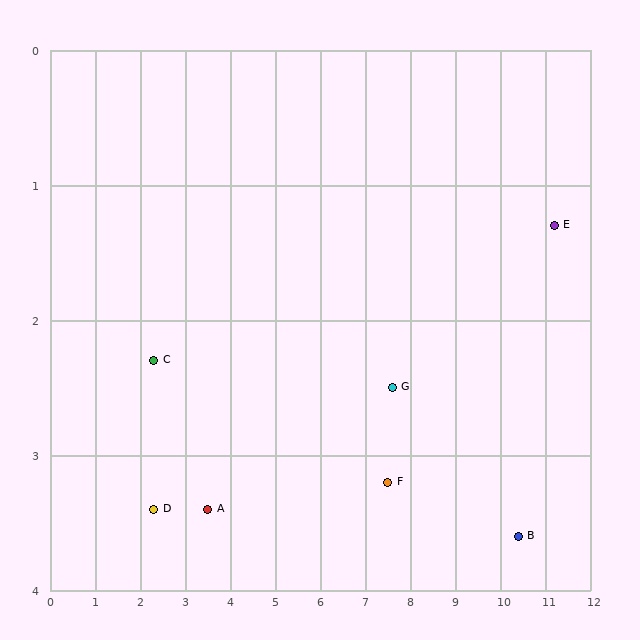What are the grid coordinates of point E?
Point E is at approximately (11.2, 1.3).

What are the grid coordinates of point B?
Point B is at approximately (10.4, 3.6).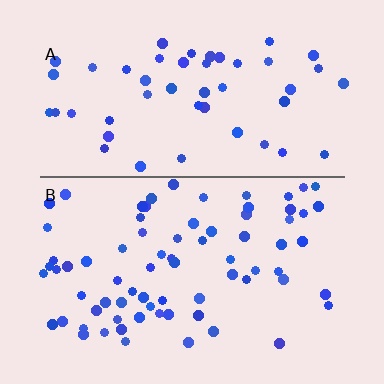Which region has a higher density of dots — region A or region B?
B (the bottom).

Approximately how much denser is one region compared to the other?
Approximately 1.5× — region B over region A.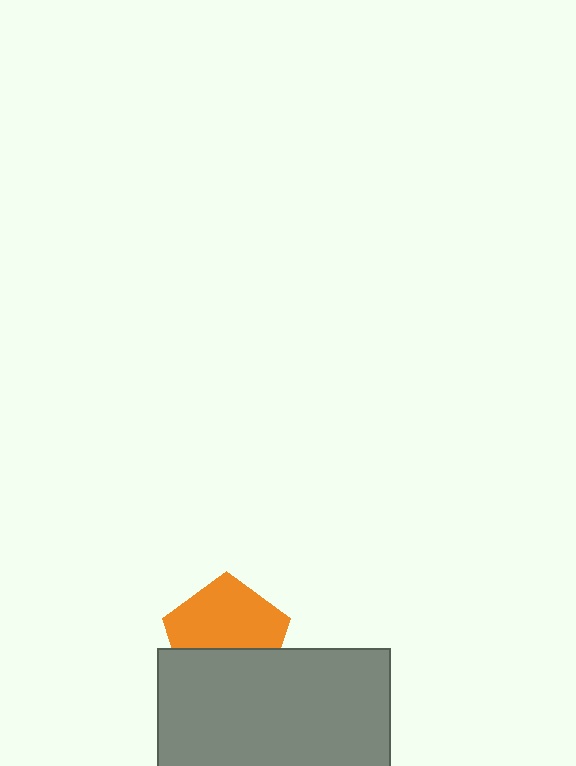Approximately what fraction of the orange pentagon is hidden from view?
Roughly 40% of the orange pentagon is hidden behind the gray rectangle.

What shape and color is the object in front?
The object in front is a gray rectangle.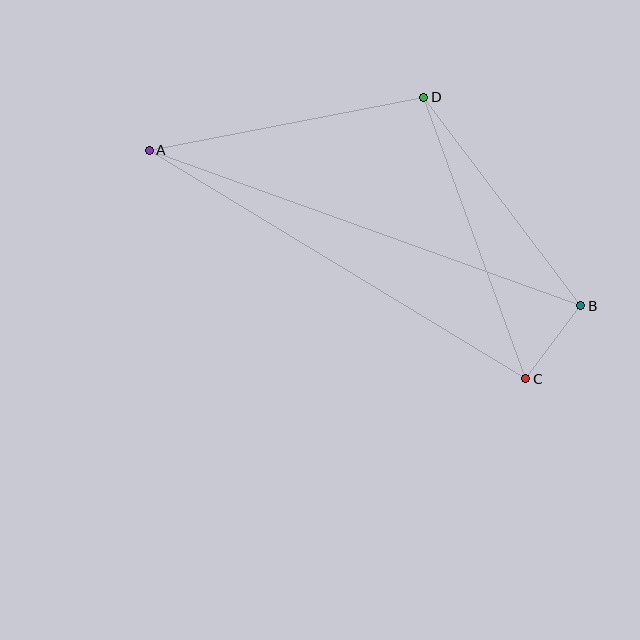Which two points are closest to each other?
Points B and C are closest to each other.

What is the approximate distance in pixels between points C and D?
The distance between C and D is approximately 299 pixels.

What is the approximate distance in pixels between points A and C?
The distance between A and C is approximately 440 pixels.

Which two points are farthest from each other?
Points A and B are farthest from each other.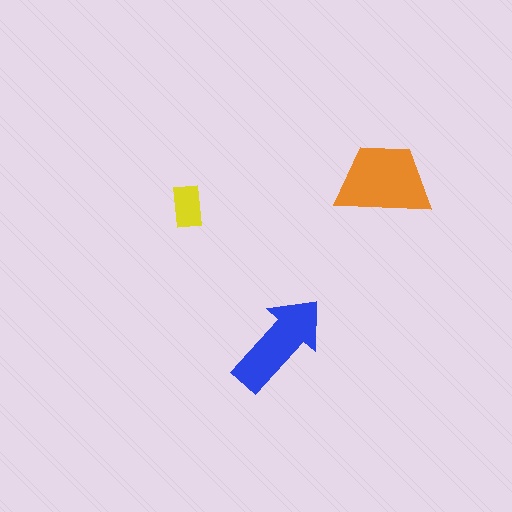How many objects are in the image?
There are 3 objects in the image.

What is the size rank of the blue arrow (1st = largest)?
2nd.